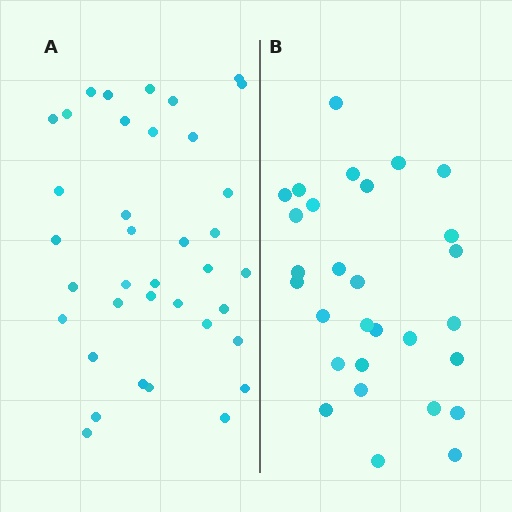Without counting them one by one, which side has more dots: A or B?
Region A (the left region) has more dots.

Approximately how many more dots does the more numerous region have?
Region A has roughly 8 or so more dots than region B.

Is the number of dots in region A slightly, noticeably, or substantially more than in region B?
Region A has noticeably more, but not dramatically so. The ratio is roughly 1.3 to 1.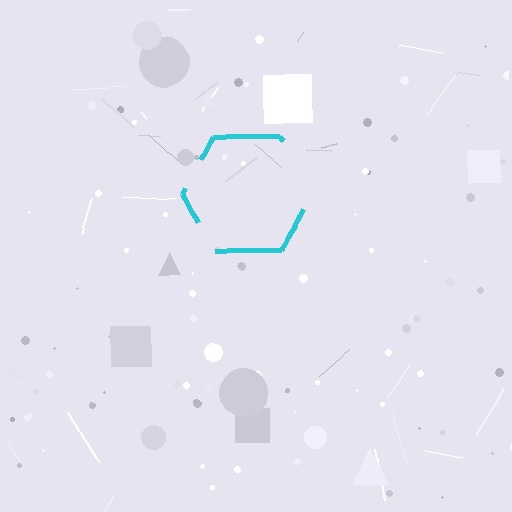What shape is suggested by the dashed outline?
The dashed outline suggests a hexagon.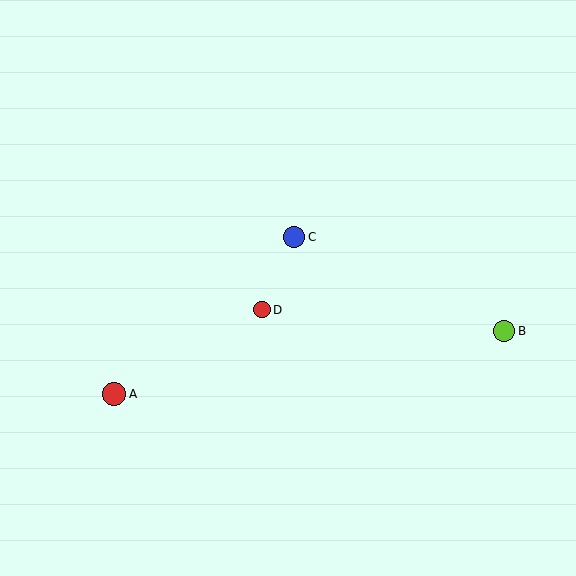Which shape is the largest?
The red circle (labeled A) is the largest.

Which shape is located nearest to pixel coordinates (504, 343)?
The lime circle (labeled B) at (504, 331) is nearest to that location.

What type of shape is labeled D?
Shape D is a red circle.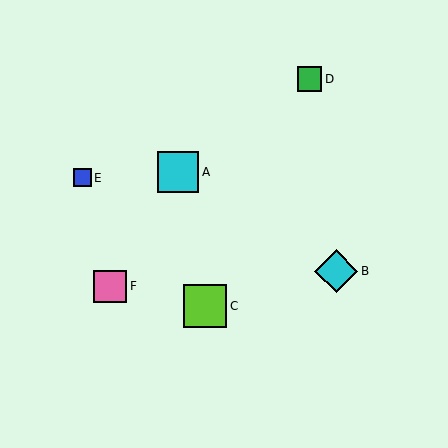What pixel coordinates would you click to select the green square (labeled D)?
Click at (310, 79) to select the green square D.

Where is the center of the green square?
The center of the green square is at (310, 79).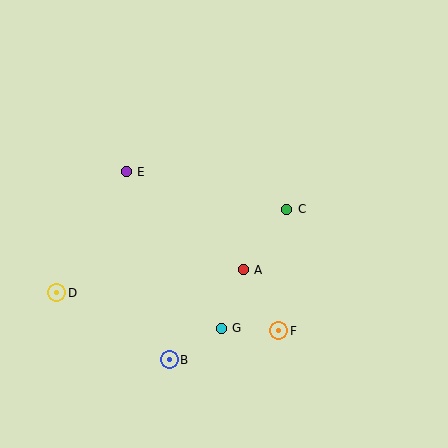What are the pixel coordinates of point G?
Point G is at (221, 328).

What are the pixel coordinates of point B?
Point B is at (169, 360).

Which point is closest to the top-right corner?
Point C is closest to the top-right corner.